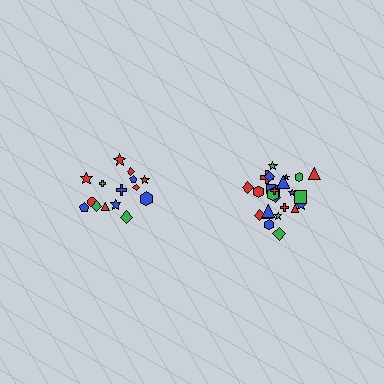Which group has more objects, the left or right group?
The right group.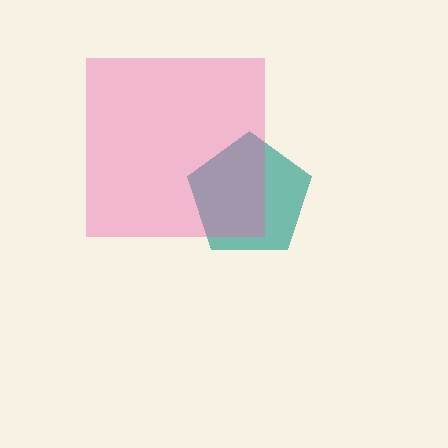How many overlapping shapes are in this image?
There are 2 overlapping shapes in the image.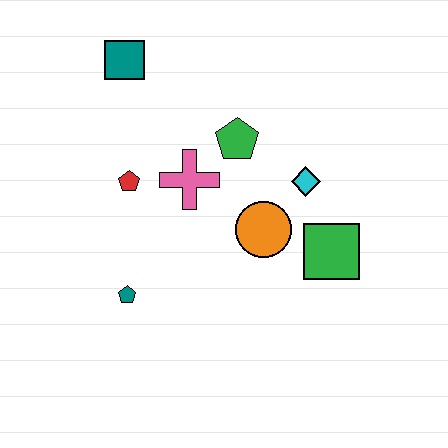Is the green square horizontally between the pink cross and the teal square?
No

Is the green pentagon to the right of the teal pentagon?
Yes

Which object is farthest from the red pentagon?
The green square is farthest from the red pentagon.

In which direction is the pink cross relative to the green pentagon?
The pink cross is to the left of the green pentagon.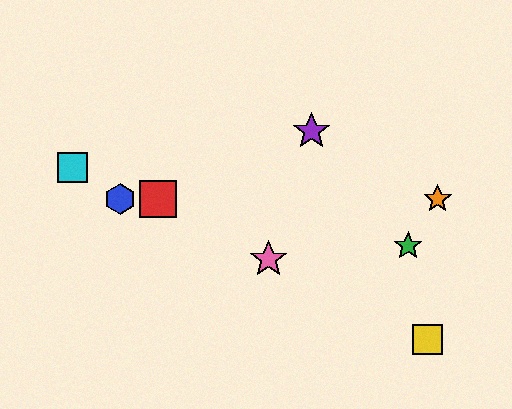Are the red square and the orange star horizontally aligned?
Yes, both are at y≈199.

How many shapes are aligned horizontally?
3 shapes (the red square, the blue hexagon, the orange star) are aligned horizontally.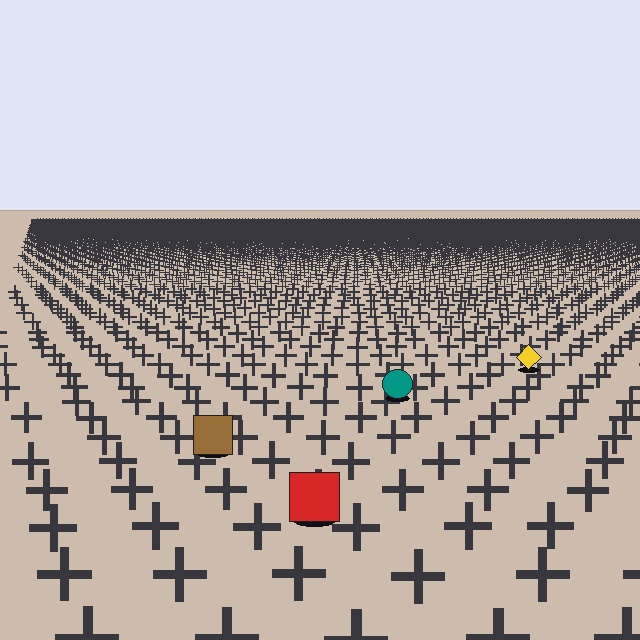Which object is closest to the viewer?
The red square is closest. The texture marks near it are larger and more spread out.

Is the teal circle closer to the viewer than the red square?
No. The red square is closer — you can tell from the texture gradient: the ground texture is coarser near it.